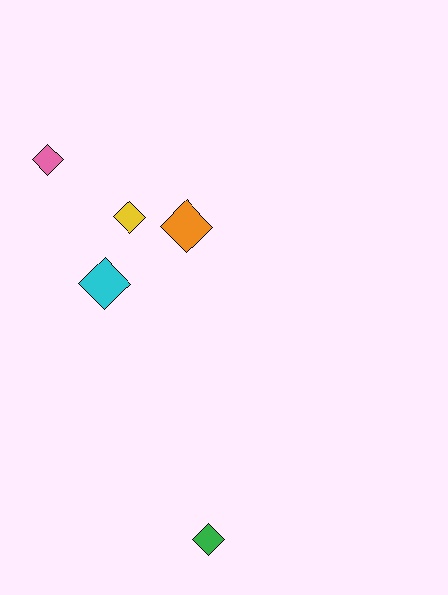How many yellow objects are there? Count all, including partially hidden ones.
There is 1 yellow object.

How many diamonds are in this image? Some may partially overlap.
There are 5 diamonds.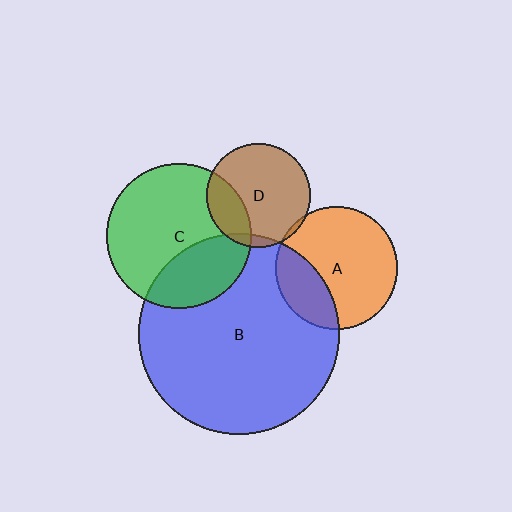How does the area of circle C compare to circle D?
Approximately 1.9 times.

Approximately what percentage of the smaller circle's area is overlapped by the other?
Approximately 25%.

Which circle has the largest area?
Circle B (blue).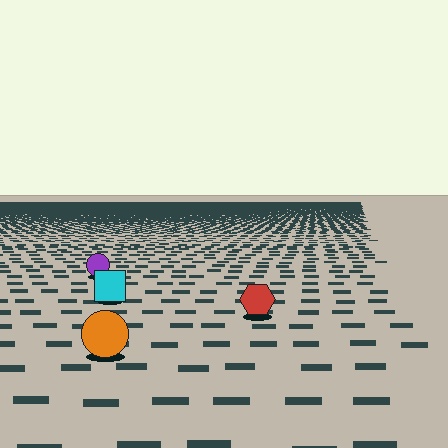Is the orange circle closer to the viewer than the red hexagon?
Yes. The orange circle is closer — you can tell from the texture gradient: the ground texture is coarser near it.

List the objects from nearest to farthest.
From nearest to farthest: the orange circle, the red hexagon, the cyan square, the purple circle.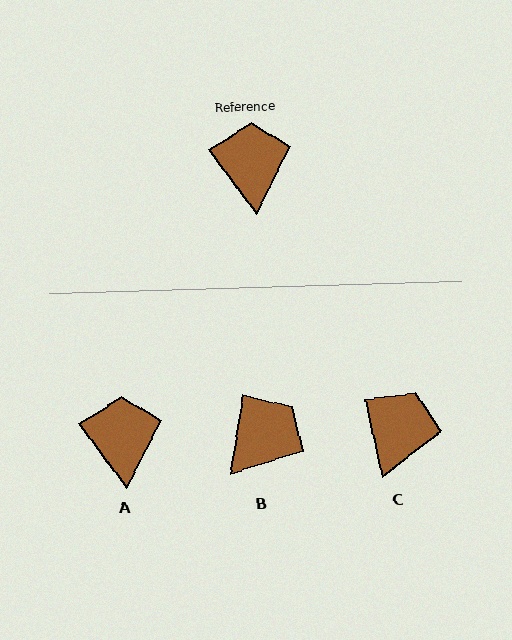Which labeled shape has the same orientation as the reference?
A.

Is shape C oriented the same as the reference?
No, it is off by about 25 degrees.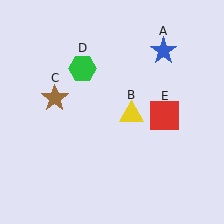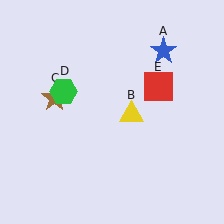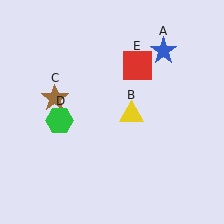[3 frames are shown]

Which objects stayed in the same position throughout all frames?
Blue star (object A) and yellow triangle (object B) and brown star (object C) remained stationary.